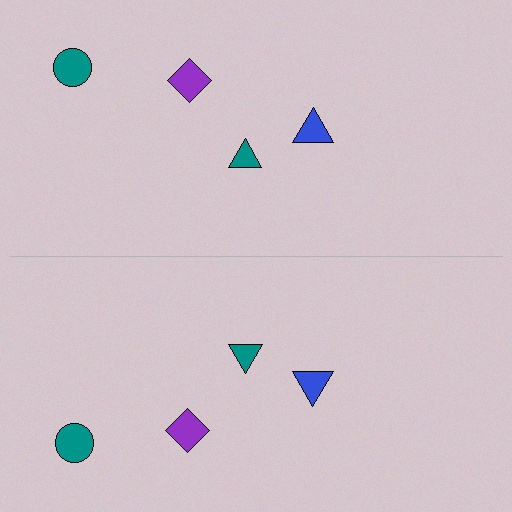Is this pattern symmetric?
Yes, this pattern has bilateral (reflection) symmetry.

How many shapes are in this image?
There are 8 shapes in this image.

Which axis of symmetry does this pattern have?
The pattern has a horizontal axis of symmetry running through the center of the image.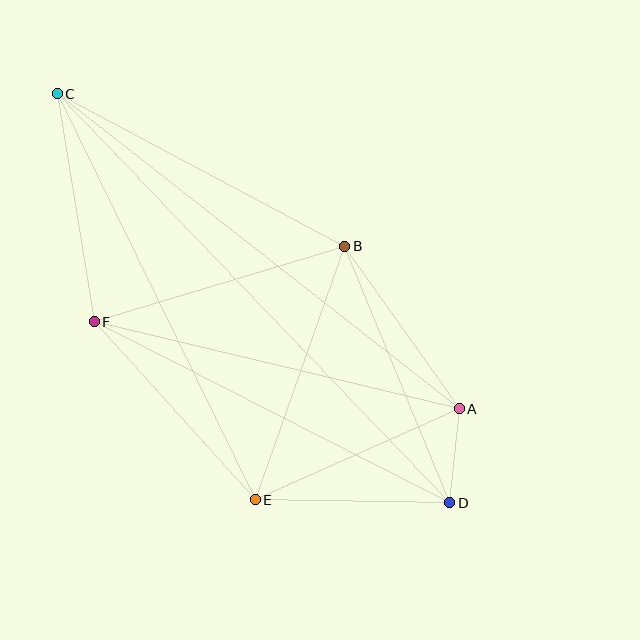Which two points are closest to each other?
Points A and D are closest to each other.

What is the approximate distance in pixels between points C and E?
The distance between C and E is approximately 452 pixels.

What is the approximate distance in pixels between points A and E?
The distance between A and E is approximately 223 pixels.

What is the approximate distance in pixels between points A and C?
The distance between A and C is approximately 511 pixels.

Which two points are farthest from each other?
Points C and D are farthest from each other.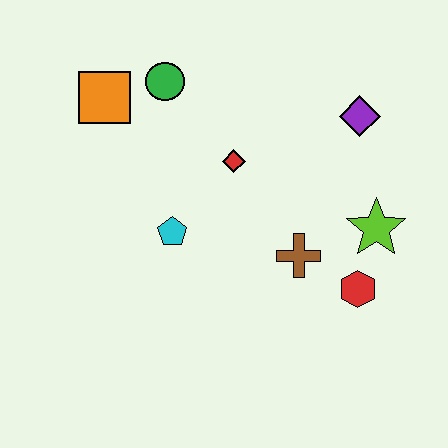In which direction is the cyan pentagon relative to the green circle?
The cyan pentagon is below the green circle.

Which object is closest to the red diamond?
The cyan pentagon is closest to the red diamond.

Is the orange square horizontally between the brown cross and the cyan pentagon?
No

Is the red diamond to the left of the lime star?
Yes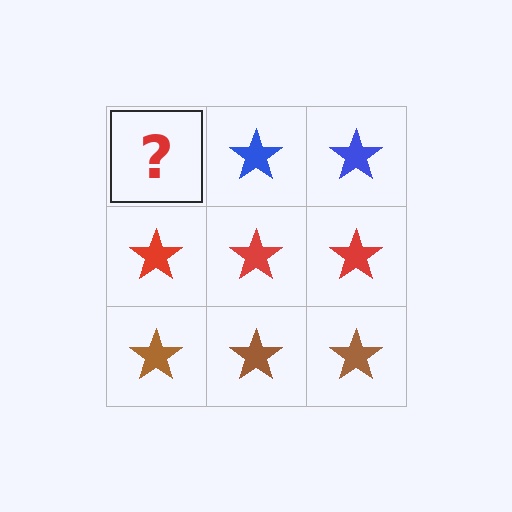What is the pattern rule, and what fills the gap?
The rule is that each row has a consistent color. The gap should be filled with a blue star.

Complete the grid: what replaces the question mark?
The question mark should be replaced with a blue star.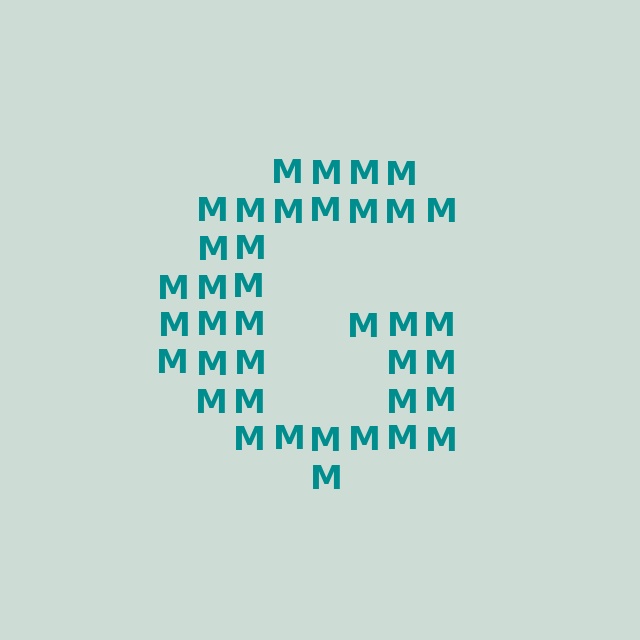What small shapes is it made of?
It is made of small letter M's.